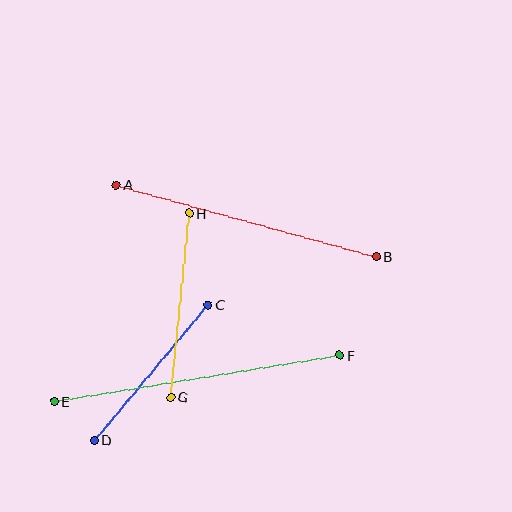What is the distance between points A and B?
The distance is approximately 270 pixels.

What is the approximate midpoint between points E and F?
The midpoint is at approximately (197, 378) pixels.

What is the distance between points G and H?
The distance is approximately 185 pixels.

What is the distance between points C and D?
The distance is approximately 177 pixels.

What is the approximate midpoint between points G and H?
The midpoint is at approximately (180, 305) pixels.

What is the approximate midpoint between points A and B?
The midpoint is at approximately (246, 221) pixels.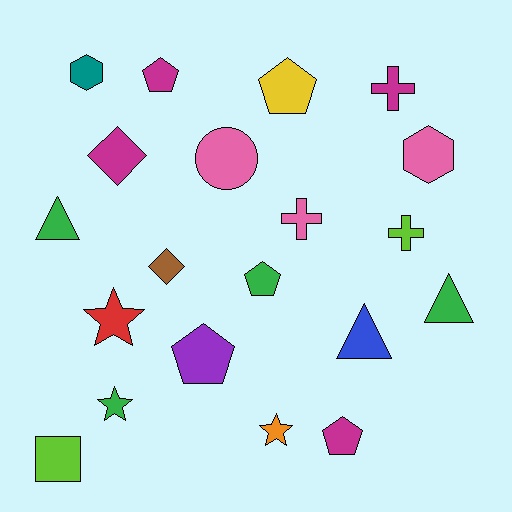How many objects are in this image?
There are 20 objects.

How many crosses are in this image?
There are 3 crosses.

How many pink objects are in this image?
There are 3 pink objects.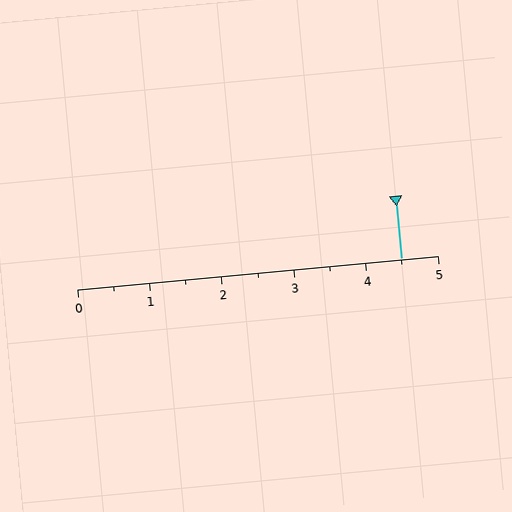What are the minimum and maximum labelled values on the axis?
The axis runs from 0 to 5.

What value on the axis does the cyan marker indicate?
The marker indicates approximately 4.5.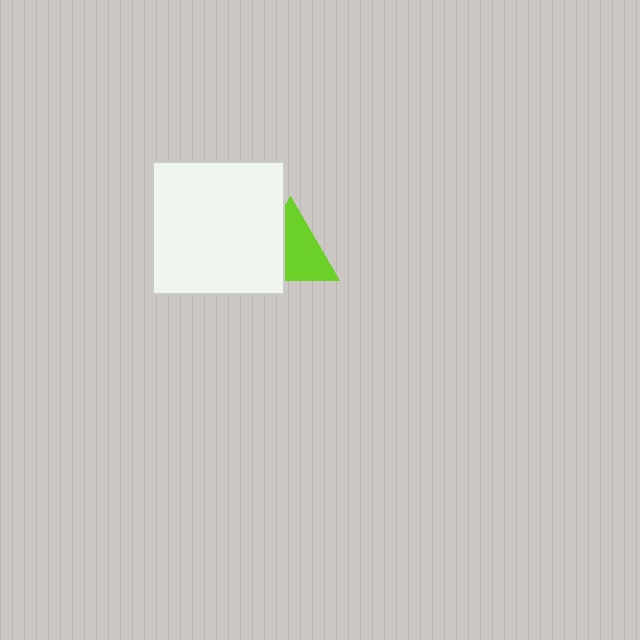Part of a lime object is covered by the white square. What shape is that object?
It is a triangle.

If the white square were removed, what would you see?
You would see the complete lime triangle.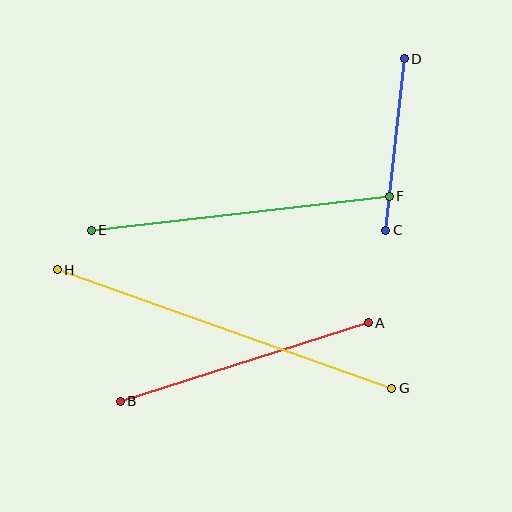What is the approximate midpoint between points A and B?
The midpoint is at approximately (244, 362) pixels.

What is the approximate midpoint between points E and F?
The midpoint is at approximately (240, 213) pixels.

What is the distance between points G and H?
The distance is approximately 355 pixels.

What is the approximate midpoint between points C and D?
The midpoint is at approximately (395, 145) pixels.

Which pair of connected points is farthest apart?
Points G and H are farthest apart.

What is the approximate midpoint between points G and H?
The midpoint is at approximately (225, 329) pixels.